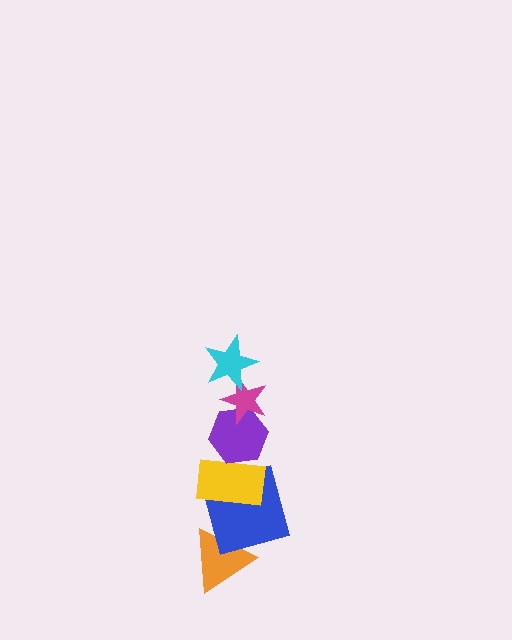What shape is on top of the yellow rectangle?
The purple hexagon is on top of the yellow rectangle.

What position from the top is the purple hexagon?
The purple hexagon is 3rd from the top.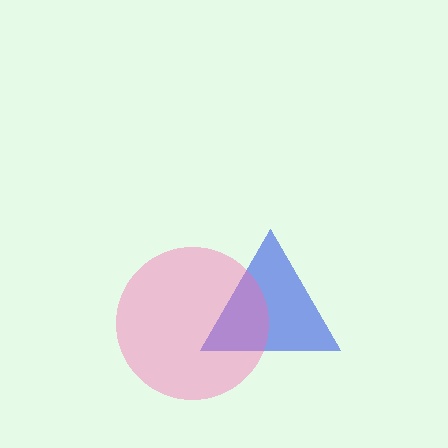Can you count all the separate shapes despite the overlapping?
Yes, there are 2 separate shapes.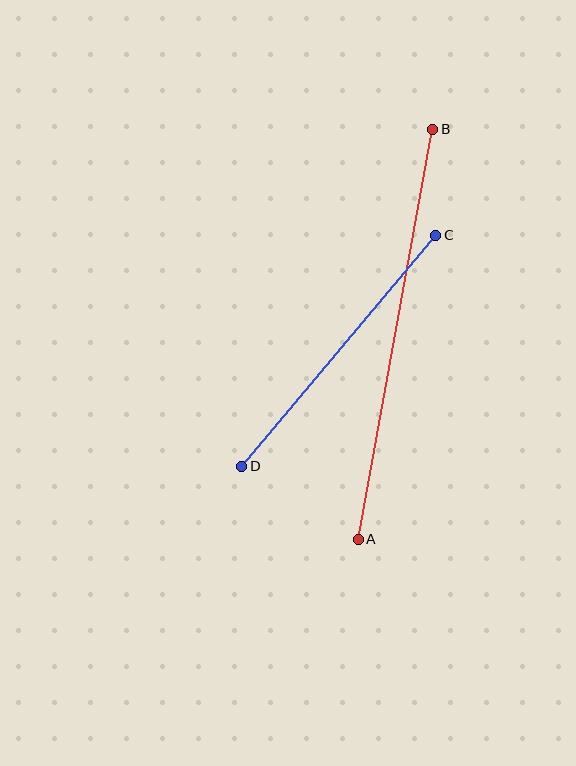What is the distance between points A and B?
The distance is approximately 417 pixels.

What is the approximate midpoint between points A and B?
The midpoint is at approximately (395, 334) pixels.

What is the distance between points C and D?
The distance is approximately 302 pixels.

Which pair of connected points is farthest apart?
Points A and B are farthest apart.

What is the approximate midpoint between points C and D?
The midpoint is at approximately (339, 351) pixels.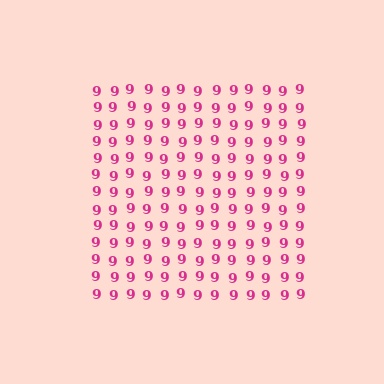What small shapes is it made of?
It is made of small digit 9's.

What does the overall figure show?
The overall figure shows a square.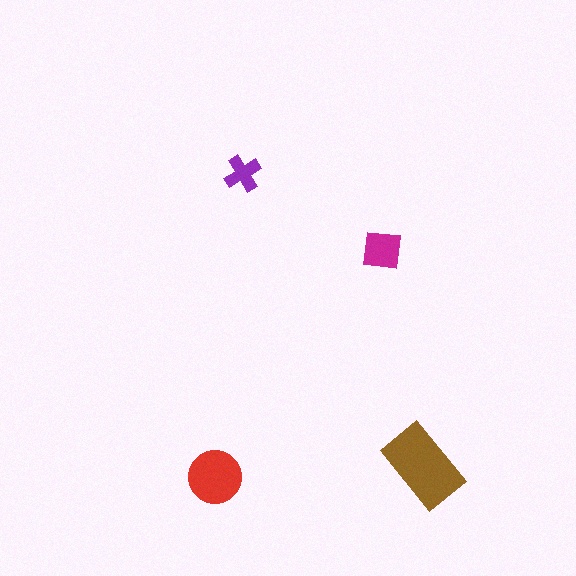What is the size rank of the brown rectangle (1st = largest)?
1st.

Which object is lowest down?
The red circle is bottommost.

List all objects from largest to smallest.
The brown rectangle, the red circle, the magenta square, the purple cross.